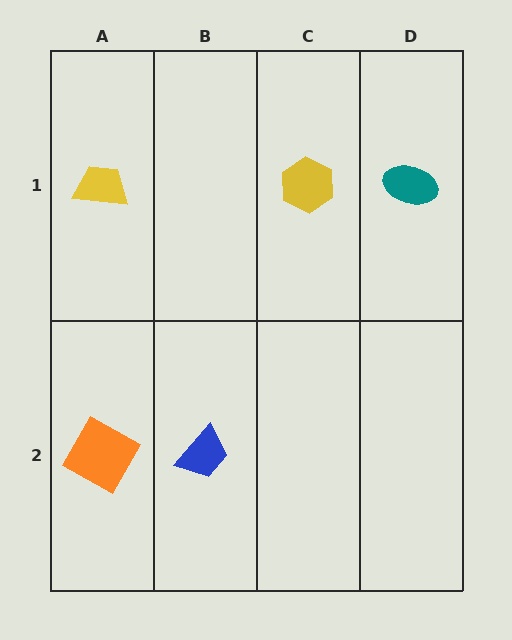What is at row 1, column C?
A yellow hexagon.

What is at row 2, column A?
An orange square.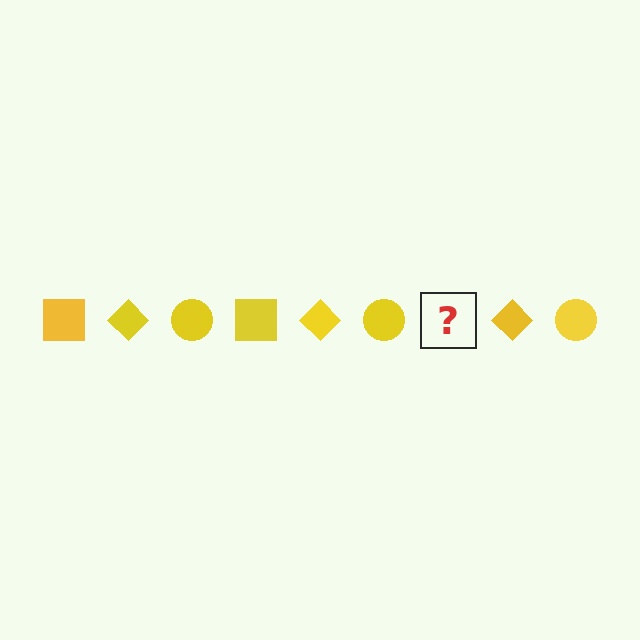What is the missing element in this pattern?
The missing element is a yellow square.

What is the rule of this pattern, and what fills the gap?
The rule is that the pattern cycles through square, diamond, circle shapes in yellow. The gap should be filled with a yellow square.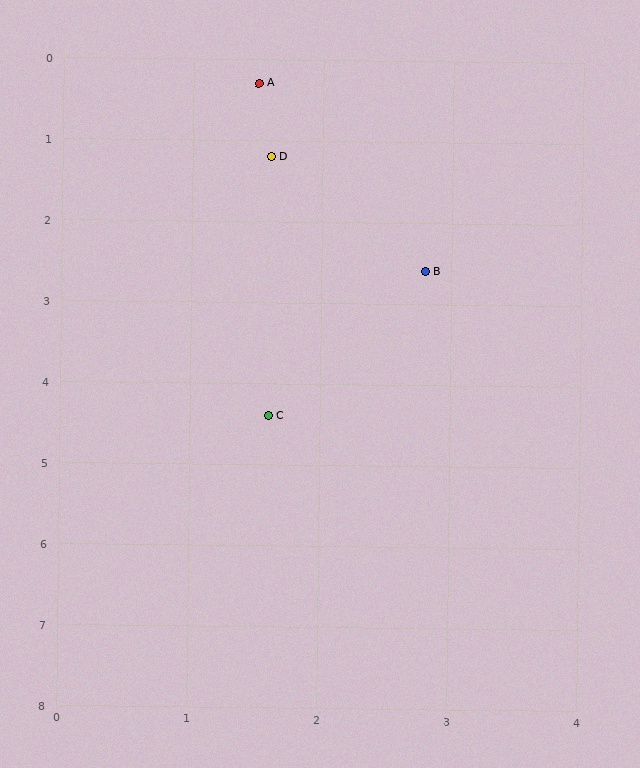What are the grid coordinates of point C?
Point C is at approximately (1.6, 4.4).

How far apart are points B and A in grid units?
Points B and A are about 2.6 grid units apart.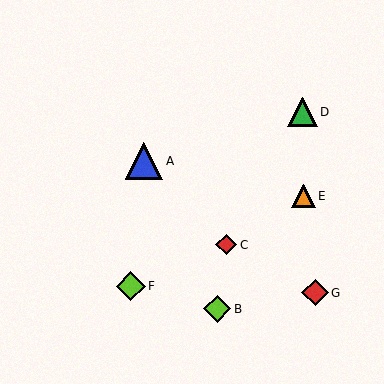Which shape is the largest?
The blue triangle (labeled A) is the largest.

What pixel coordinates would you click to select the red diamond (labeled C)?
Click at (226, 245) to select the red diamond C.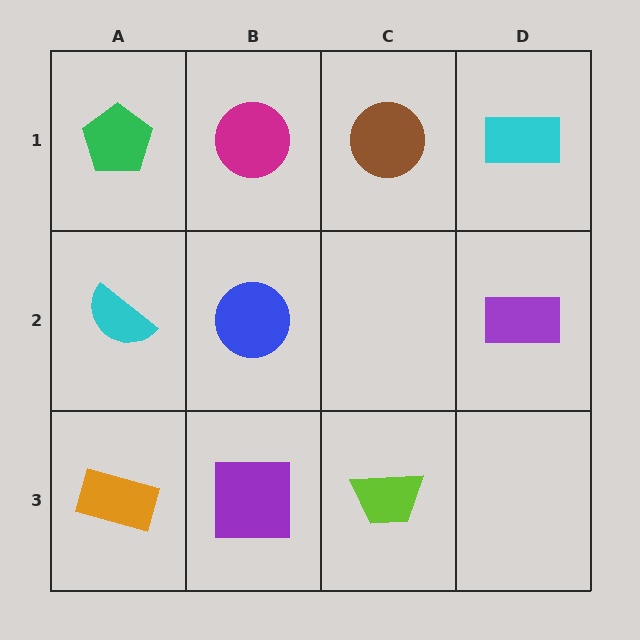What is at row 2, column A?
A cyan semicircle.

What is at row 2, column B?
A blue circle.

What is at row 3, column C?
A lime trapezoid.